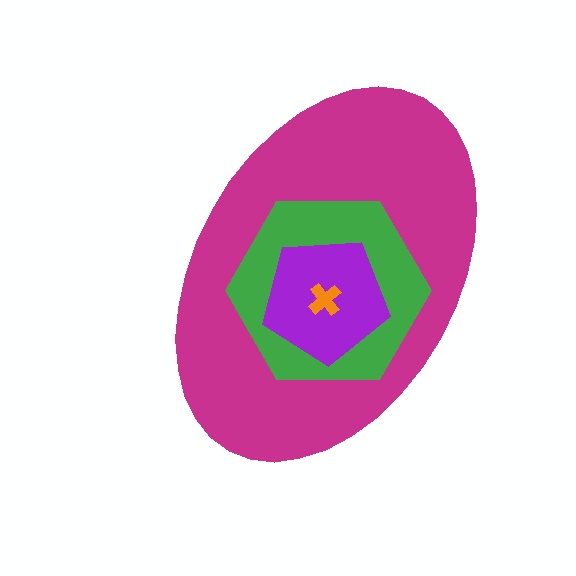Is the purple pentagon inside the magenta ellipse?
Yes.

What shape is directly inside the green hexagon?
The purple pentagon.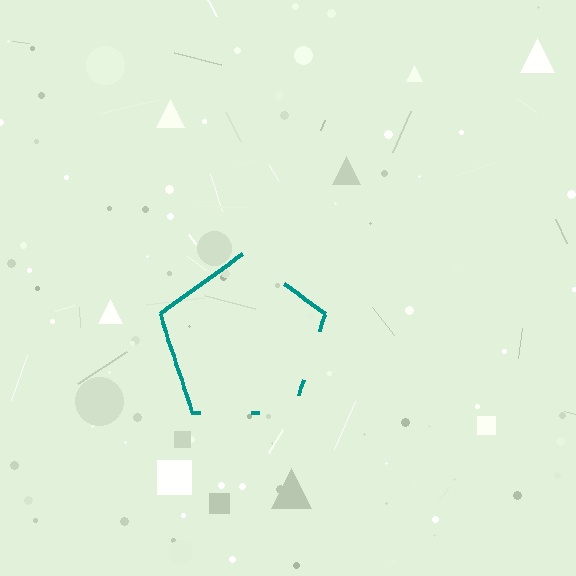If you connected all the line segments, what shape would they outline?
They would outline a pentagon.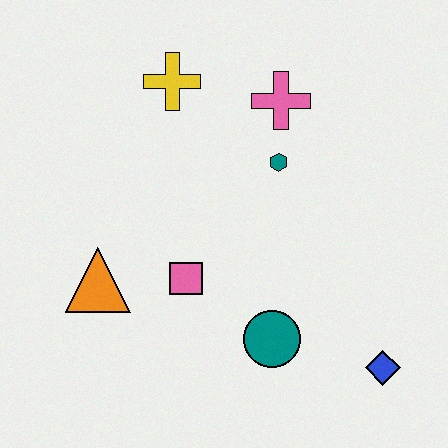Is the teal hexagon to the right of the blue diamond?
No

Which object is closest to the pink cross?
The teal hexagon is closest to the pink cross.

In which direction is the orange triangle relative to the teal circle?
The orange triangle is to the left of the teal circle.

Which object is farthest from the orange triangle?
The blue diamond is farthest from the orange triangle.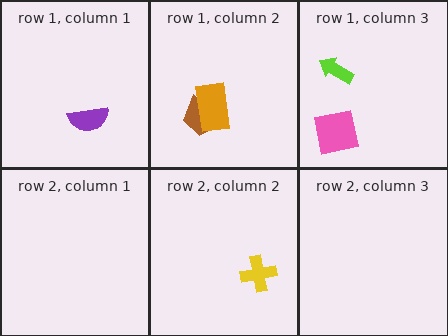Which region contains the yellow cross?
The row 2, column 2 region.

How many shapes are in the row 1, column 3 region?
2.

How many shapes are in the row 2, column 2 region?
1.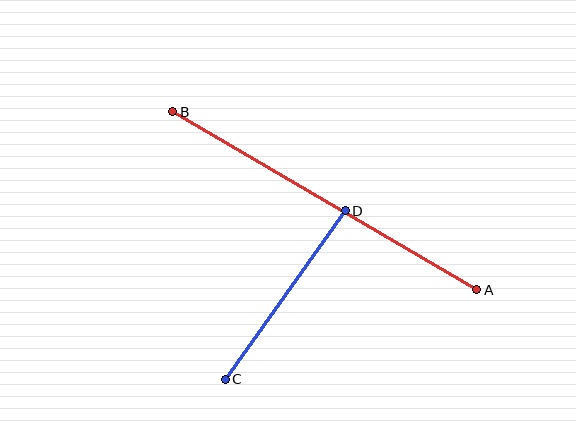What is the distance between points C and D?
The distance is approximately 207 pixels.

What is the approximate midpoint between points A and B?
The midpoint is at approximately (325, 201) pixels.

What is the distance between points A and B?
The distance is approximately 352 pixels.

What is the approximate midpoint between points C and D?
The midpoint is at approximately (285, 295) pixels.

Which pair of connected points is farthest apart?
Points A and B are farthest apart.